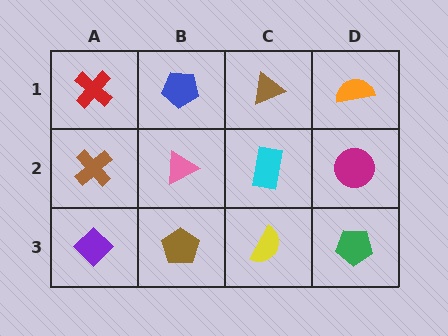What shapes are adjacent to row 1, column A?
A brown cross (row 2, column A), a blue pentagon (row 1, column B).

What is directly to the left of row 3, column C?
A brown pentagon.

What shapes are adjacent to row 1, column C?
A cyan rectangle (row 2, column C), a blue pentagon (row 1, column B), an orange semicircle (row 1, column D).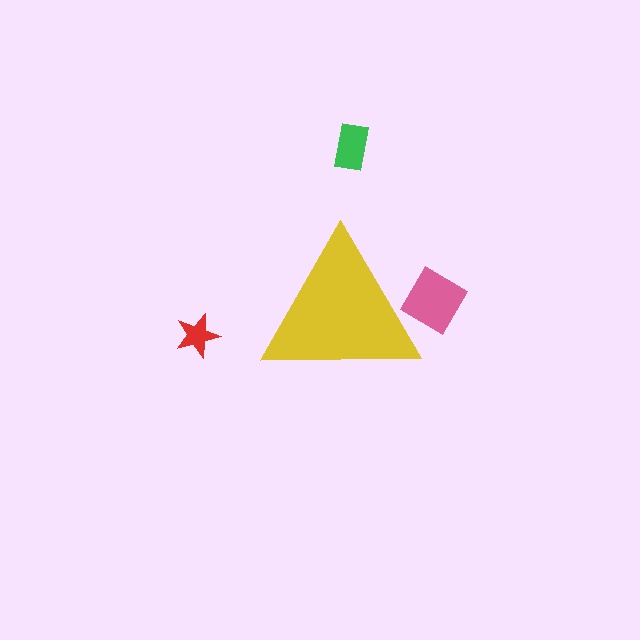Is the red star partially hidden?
No, the red star is fully visible.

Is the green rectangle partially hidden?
No, the green rectangle is fully visible.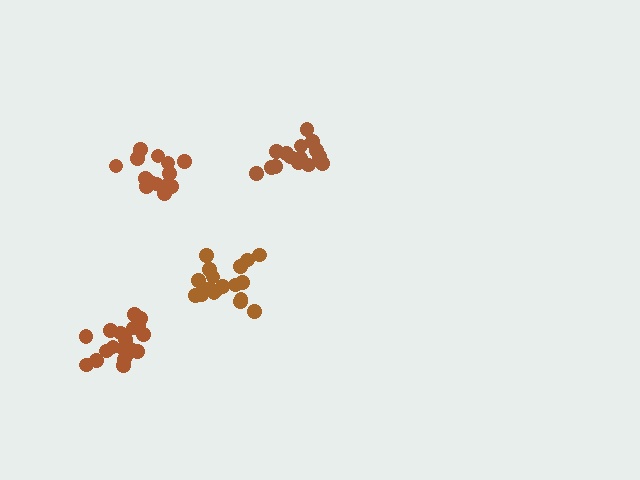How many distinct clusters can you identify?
There are 4 distinct clusters.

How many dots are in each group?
Group 1: 16 dots, Group 2: 15 dots, Group 3: 19 dots, Group 4: 19 dots (69 total).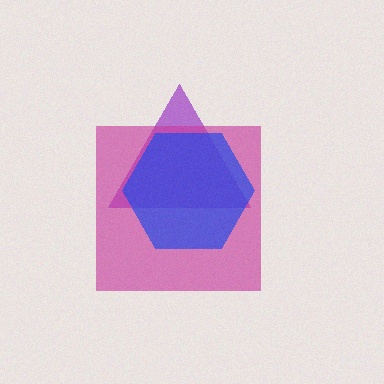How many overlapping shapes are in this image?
There are 3 overlapping shapes in the image.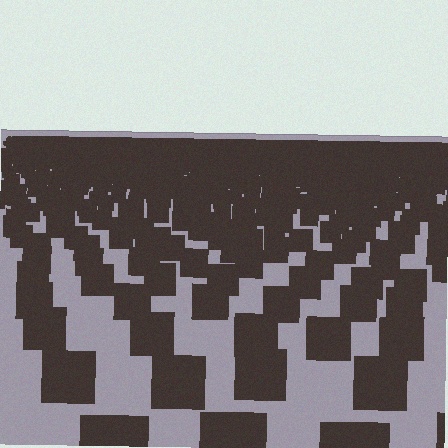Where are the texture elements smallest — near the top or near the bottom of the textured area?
Near the top.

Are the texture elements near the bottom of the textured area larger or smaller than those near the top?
Larger. Near the bottom, elements are closer to the viewer and appear at a bigger on-screen size.